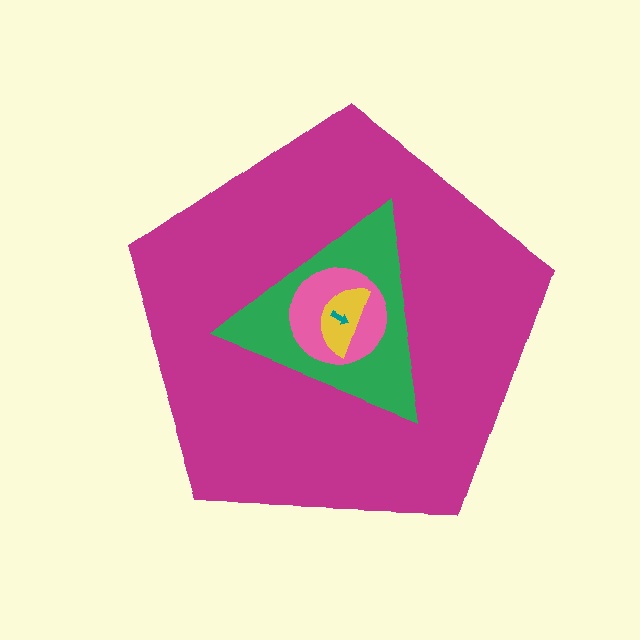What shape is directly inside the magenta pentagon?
The green triangle.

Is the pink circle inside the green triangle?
Yes.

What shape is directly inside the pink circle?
The yellow semicircle.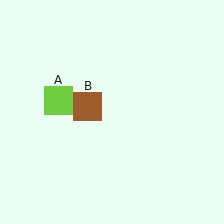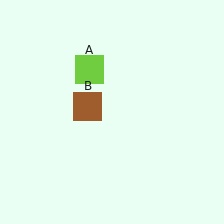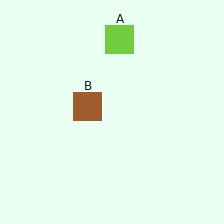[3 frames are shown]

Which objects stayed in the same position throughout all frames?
Brown square (object B) remained stationary.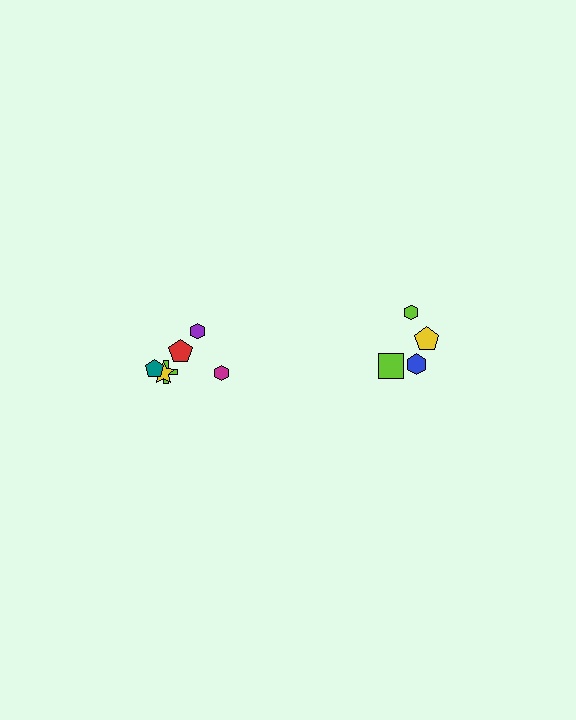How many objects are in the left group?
There are 6 objects.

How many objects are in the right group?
There are 4 objects.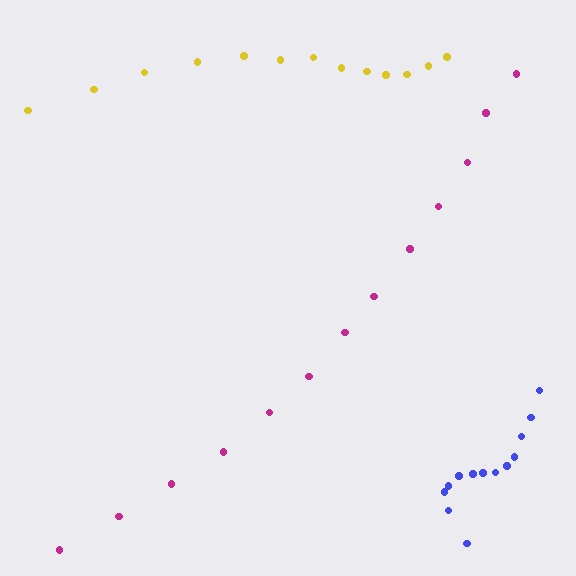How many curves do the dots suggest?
There are 3 distinct paths.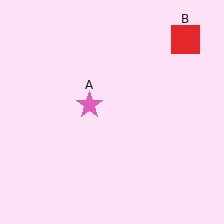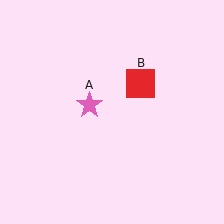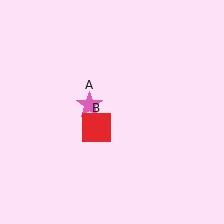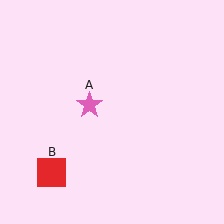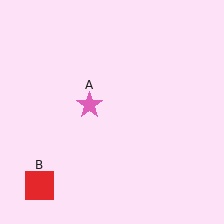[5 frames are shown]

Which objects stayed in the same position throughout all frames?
Pink star (object A) remained stationary.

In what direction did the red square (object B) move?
The red square (object B) moved down and to the left.